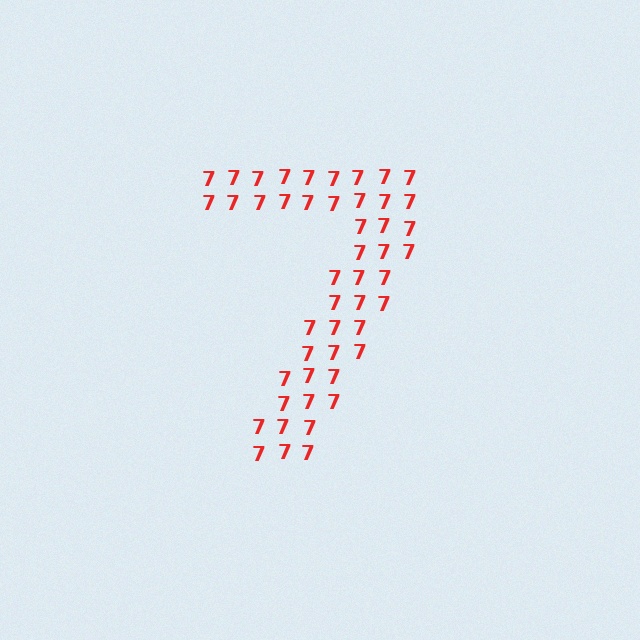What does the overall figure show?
The overall figure shows the digit 7.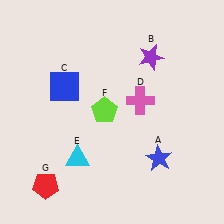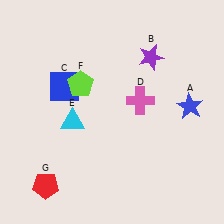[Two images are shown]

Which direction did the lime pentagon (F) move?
The lime pentagon (F) moved up.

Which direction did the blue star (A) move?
The blue star (A) moved up.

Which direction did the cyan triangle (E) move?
The cyan triangle (E) moved up.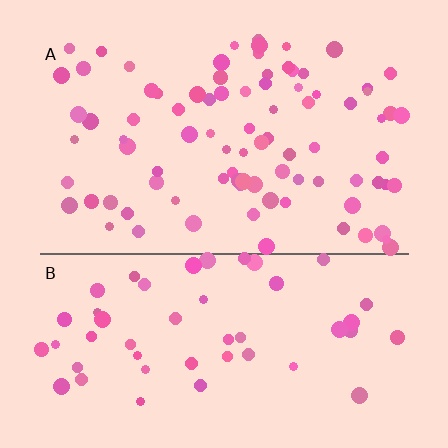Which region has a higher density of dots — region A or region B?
A (the top).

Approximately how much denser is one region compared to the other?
Approximately 1.7× — region A over region B.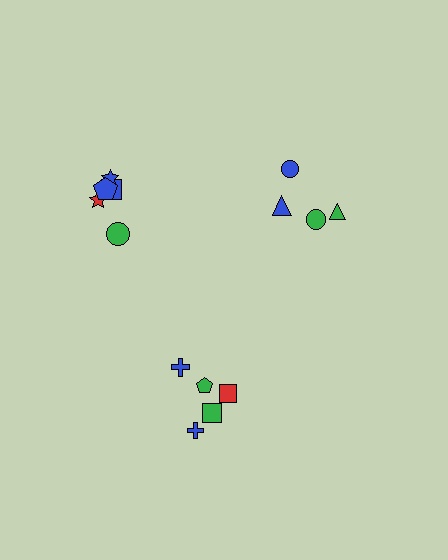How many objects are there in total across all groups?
There are 15 objects.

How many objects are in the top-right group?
There are 4 objects.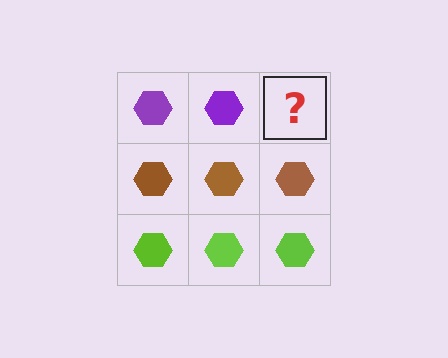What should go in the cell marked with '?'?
The missing cell should contain a purple hexagon.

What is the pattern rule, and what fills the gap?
The rule is that each row has a consistent color. The gap should be filled with a purple hexagon.